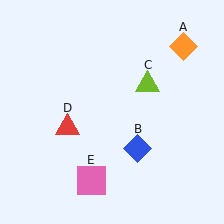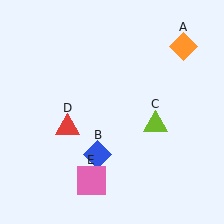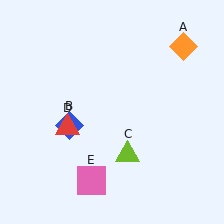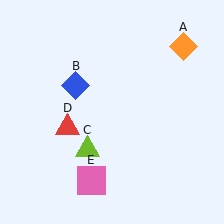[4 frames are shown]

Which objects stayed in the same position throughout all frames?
Orange diamond (object A) and red triangle (object D) and pink square (object E) remained stationary.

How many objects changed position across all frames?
2 objects changed position: blue diamond (object B), lime triangle (object C).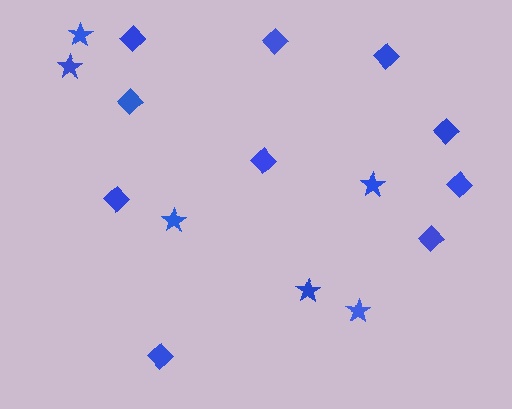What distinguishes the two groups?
There are 2 groups: one group of stars (6) and one group of diamonds (10).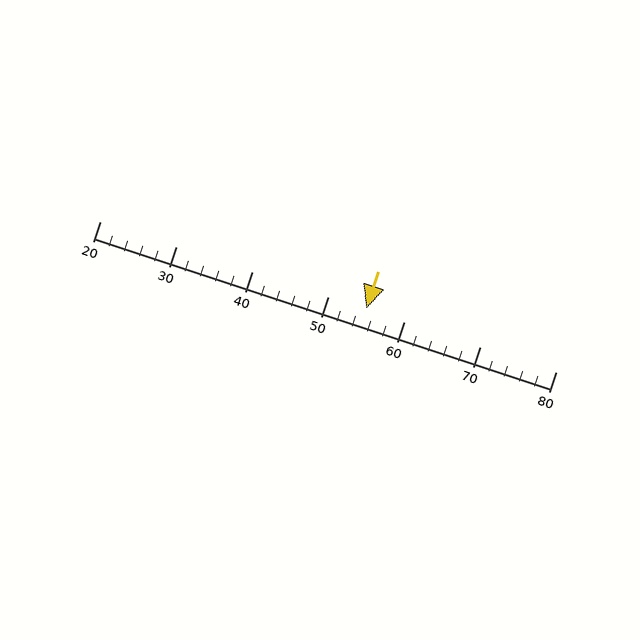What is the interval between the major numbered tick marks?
The major tick marks are spaced 10 units apart.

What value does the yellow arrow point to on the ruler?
The yellow arrow points to approximately 55.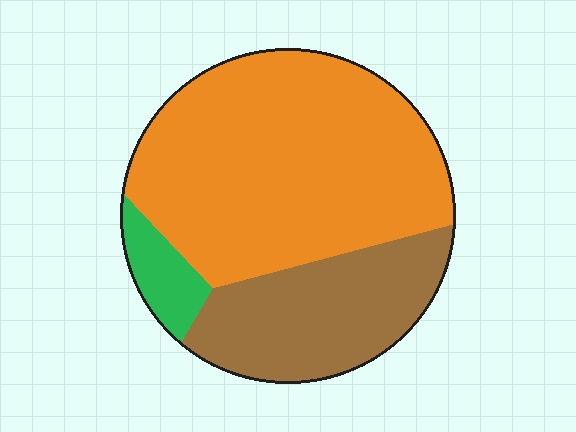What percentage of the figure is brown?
Brown covers roughly 30% of the figure.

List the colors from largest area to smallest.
From largest to smallest: orange, brown, green.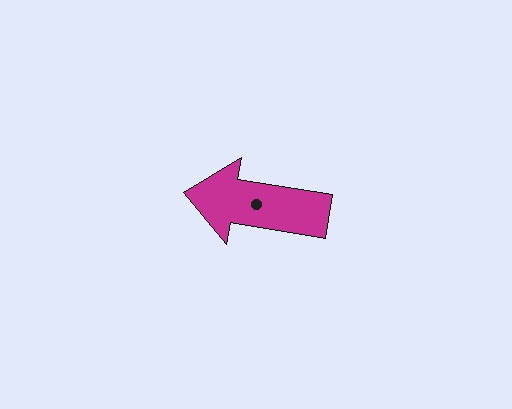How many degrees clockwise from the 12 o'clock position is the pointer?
Approximately 279 degrees.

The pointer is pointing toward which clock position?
Roughly 9 o'clock.